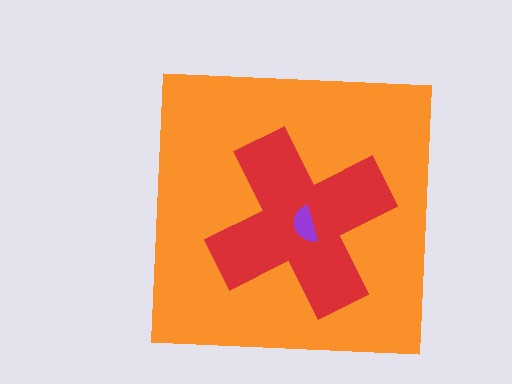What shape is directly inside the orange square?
The red cross.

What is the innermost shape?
The purple semicircle.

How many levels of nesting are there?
3.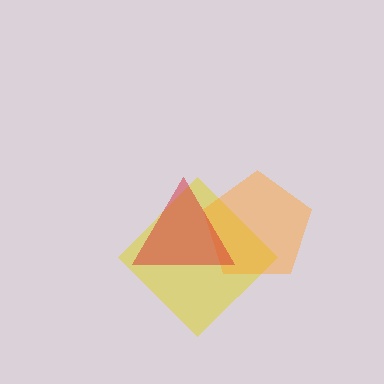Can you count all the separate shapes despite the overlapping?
Yes, there are 3 separate shapes.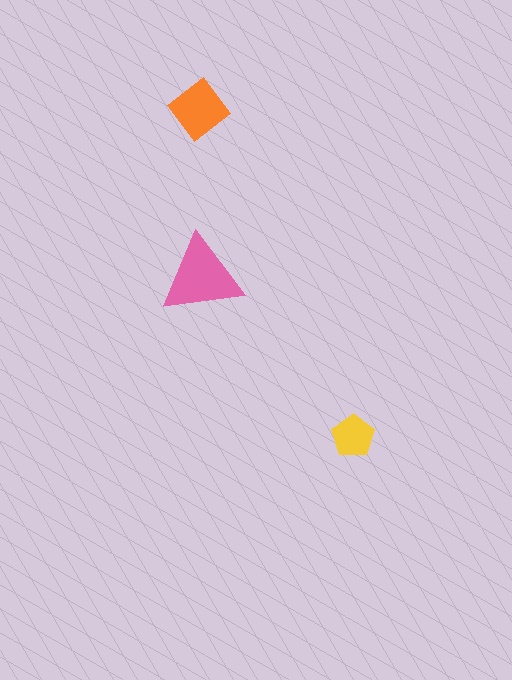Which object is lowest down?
The yellow pentagon is bottommost.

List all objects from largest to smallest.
The pink triangle, the orange diamond, the yellow pentagon.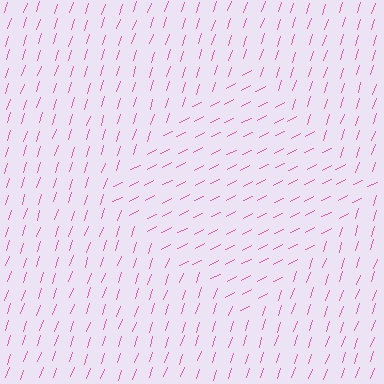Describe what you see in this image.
The image is filled with small pink line segments. A diamond region in the image has lines oriented differently from the surrounding lines, creating a visible texture boundary.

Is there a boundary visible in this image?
Yes, there is a texture boundary formed by a change in line orientation.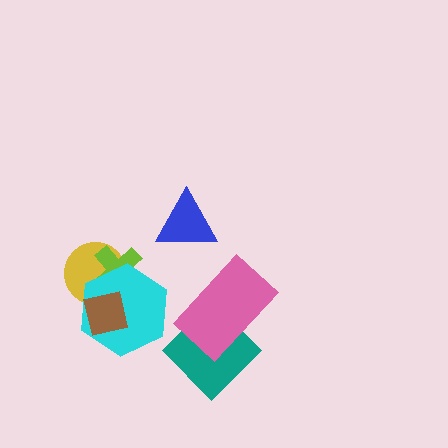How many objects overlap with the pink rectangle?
1 object overlaps with the pink rectangle.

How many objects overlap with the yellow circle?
3 objects overlap with the yellow circle.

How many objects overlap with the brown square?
3 objects overlap with the brown square.